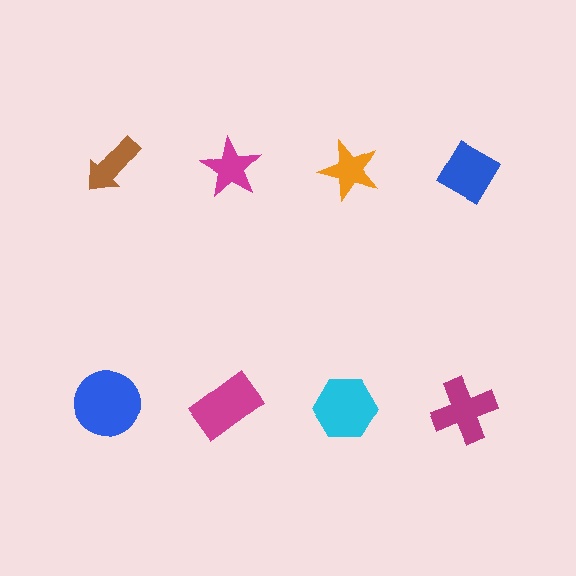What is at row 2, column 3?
A cyan hexagon.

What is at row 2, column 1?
A blue circle.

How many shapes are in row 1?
4 shapes.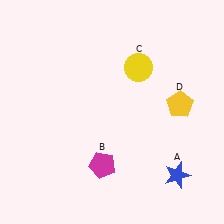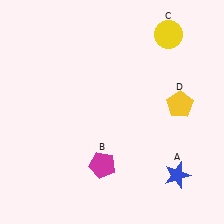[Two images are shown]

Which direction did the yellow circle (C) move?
The yellow circle (C) moved up.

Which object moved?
The yellow circle (C) moved up.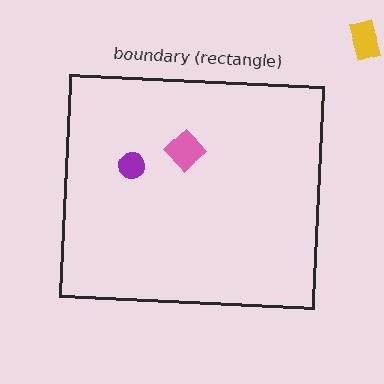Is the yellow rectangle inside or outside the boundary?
Outside.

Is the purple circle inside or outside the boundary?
Inside.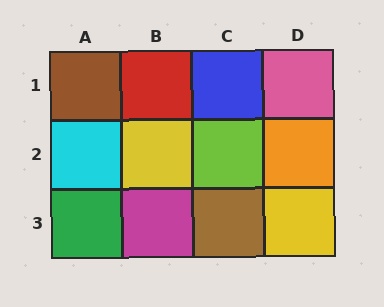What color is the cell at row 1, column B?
Red.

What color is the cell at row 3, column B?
Magenta.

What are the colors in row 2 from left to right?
Cyan, yellow, lime, orange.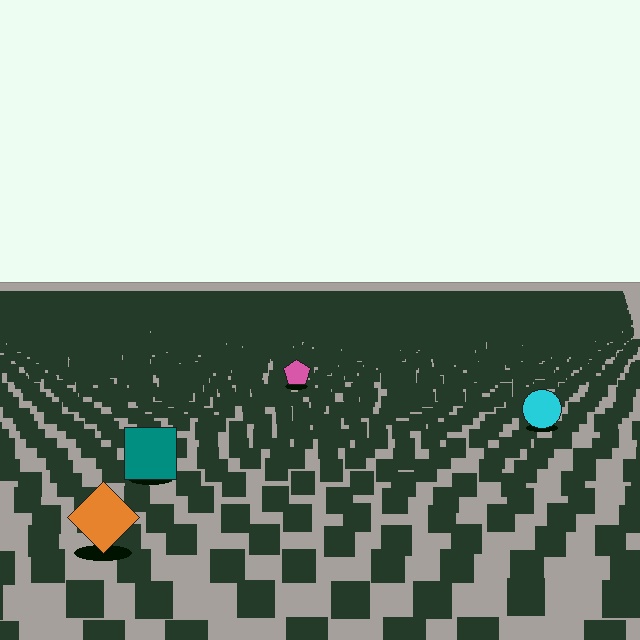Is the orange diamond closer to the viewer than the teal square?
Yes. The orange diamond is closer — you can tell from the texture gradient: the ground texture is coarser near it.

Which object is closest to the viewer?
The orange diamond is closest. The texture marks near it are larger and more spread out.